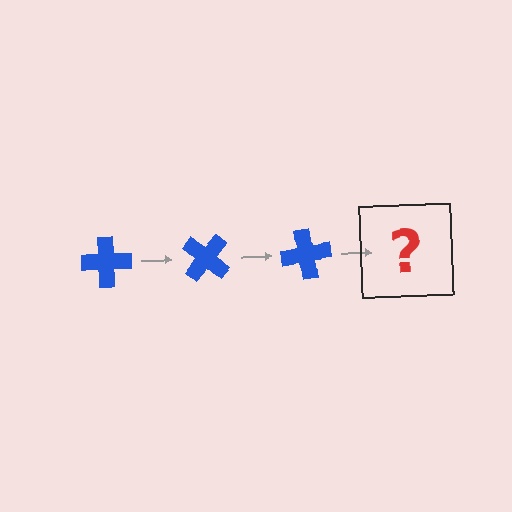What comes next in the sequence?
The next element should be a blue cross rotated 120 degrees.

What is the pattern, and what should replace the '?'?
The pattern is that the cross rotates 40 degrees each step. The '?' should be a blue cross rotated 120 degrees.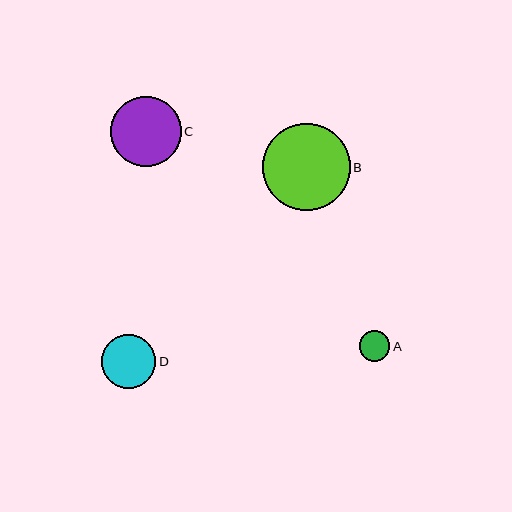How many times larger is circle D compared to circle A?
Circle D is approximately 1.8 times the size of circle A.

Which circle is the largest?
Circle B is the largest with a size of approximately 87 pixels.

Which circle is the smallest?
Circle A is the smallest with a size of approximately 30 pixels.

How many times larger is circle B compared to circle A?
Circle B is approximately 2.9 times the size of circle A.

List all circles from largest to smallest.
From largest to smallest: B, C, D, A.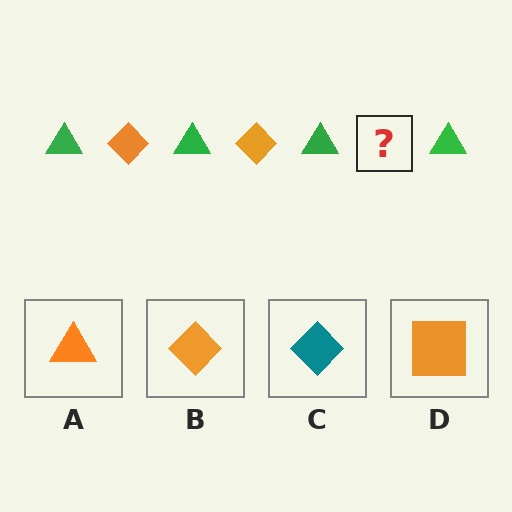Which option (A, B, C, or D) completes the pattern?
B.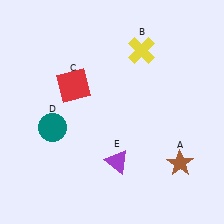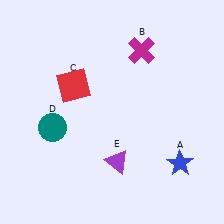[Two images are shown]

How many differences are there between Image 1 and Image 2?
There are 2 differences between the two images.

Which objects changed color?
A changed from brown to blue. B changed from yellow to magenta.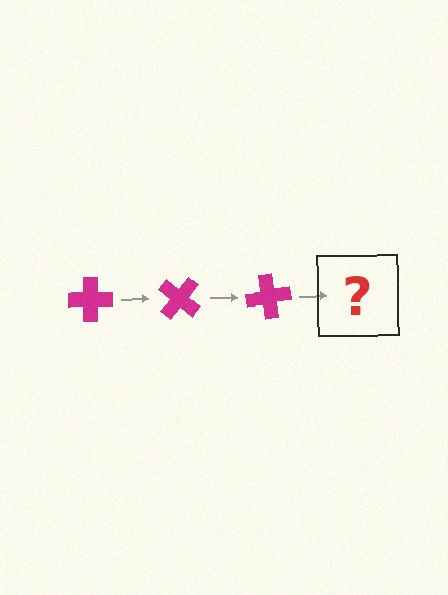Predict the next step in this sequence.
The next step is a magenta cross rotated 120 degrees.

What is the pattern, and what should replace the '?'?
The pattern is that the cross rotates 40 degrees each step. The '?' should be a magenta cross rotated 120 degrees.